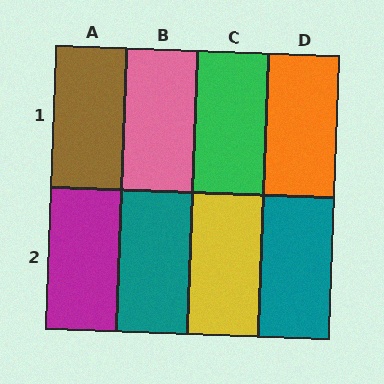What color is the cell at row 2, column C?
Yellow.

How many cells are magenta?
1 cell is magenta.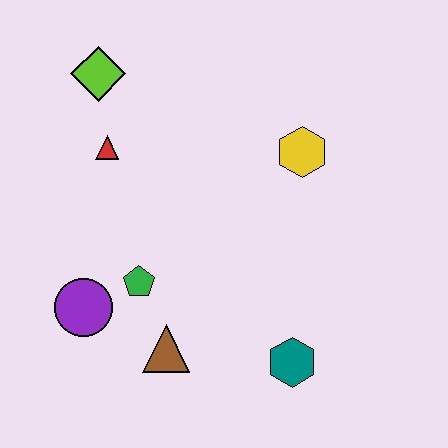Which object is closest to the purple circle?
The green pentagon is closest to the purple circle.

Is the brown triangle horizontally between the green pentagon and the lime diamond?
No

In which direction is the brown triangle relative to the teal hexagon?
The brown triangle is to the left of the teal hexagon.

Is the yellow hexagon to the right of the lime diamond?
Yes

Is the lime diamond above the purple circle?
Yes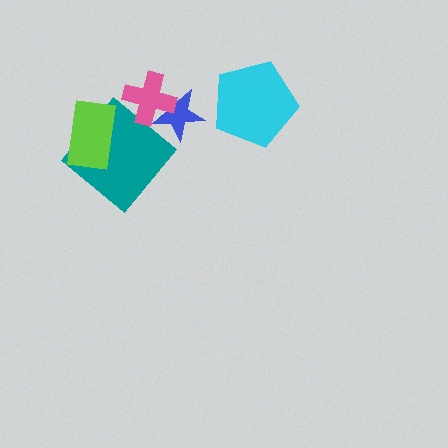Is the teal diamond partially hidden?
Yes, it is partially covered by another shape.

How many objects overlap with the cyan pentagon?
0 objects overlap with the cyan pentagon.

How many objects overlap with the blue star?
1 object overlaps with the blue star.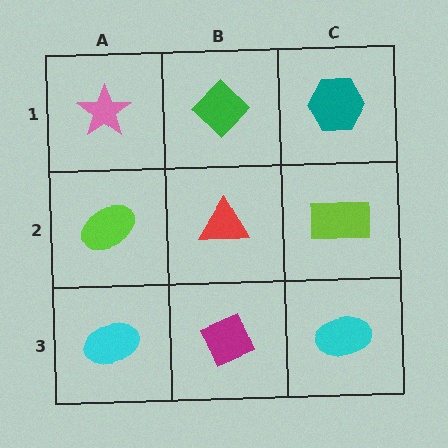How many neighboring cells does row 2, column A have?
3.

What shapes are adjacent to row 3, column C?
A lime rectangle (row 2, column C), a magenta diamond (row 3, column B).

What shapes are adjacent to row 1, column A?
A lime ellipse (row 2, column A), a green diamond (row 1, column B).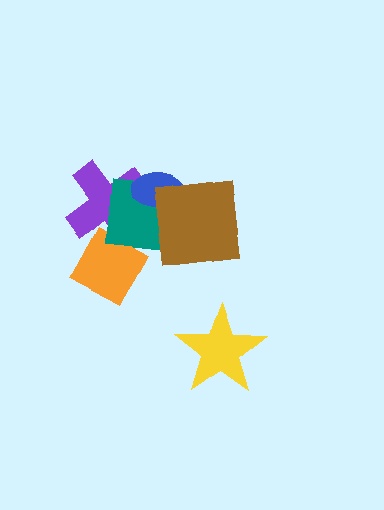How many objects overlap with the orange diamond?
2 objects overlap with the orange diamond.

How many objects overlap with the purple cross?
3 objects overlap with the purple cross.